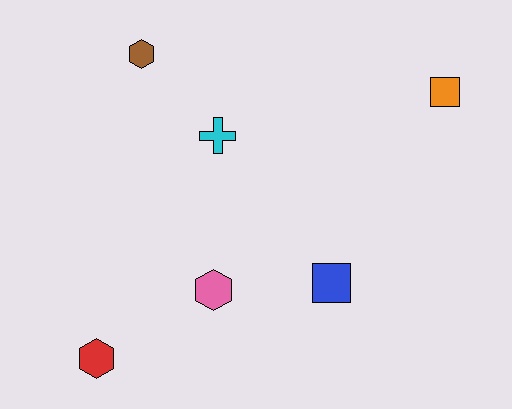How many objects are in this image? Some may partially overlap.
There are 6 objects.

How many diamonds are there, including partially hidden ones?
There are no diamonds.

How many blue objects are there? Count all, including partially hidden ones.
There is 1 blue object.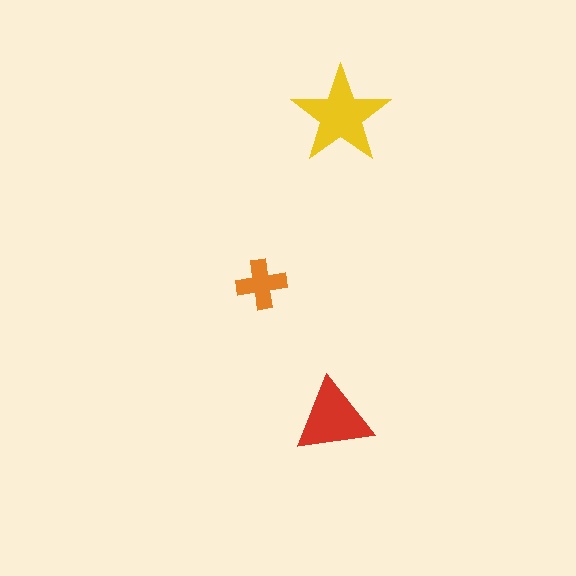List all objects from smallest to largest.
The orange cross, the red triangle, the yellow star.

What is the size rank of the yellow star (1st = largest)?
1st.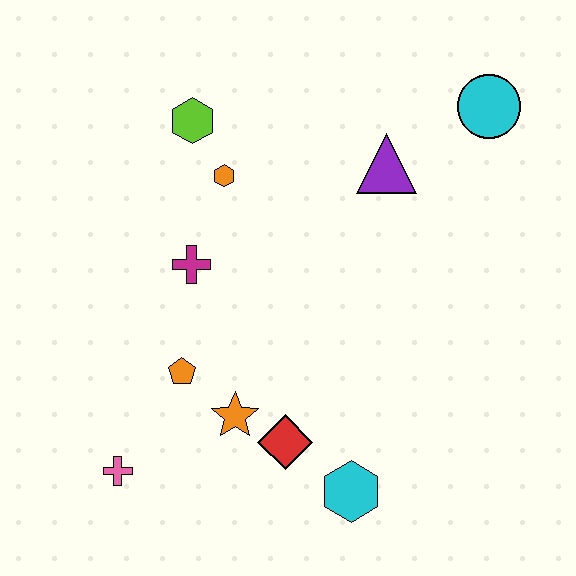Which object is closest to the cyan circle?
The purple triangle is closest to the cyan circle.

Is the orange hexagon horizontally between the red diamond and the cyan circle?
No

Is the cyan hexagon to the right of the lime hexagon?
Yes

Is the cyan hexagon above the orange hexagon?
No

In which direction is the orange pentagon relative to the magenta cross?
The orange pentagon is below the magenta cross.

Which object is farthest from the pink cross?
The cyan circle is farthest from the pink cross.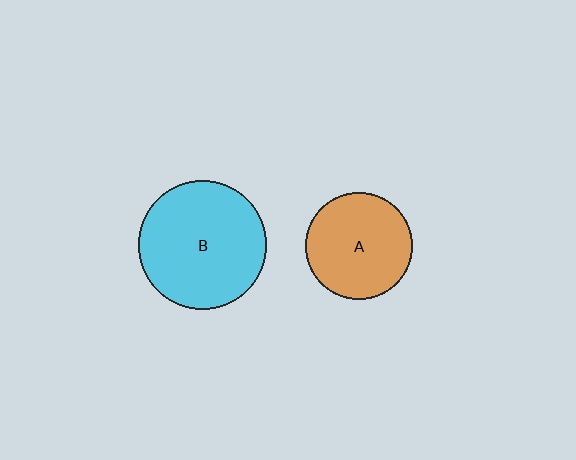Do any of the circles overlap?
No, none of the circles overlap.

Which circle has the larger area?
Circle B (cyan).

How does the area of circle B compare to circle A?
Approximately 1.4 times.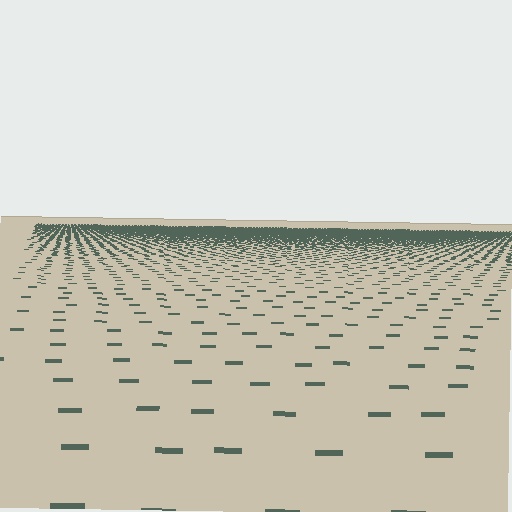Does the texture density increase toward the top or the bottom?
Density increases toward the top.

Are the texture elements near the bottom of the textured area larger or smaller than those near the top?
Larger. Near the bottom, elements are closer to the viewer and appear at a bigger on-screen size.